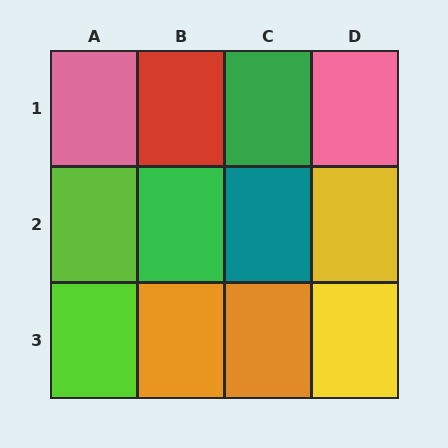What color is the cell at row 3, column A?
Lime.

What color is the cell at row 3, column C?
Orange.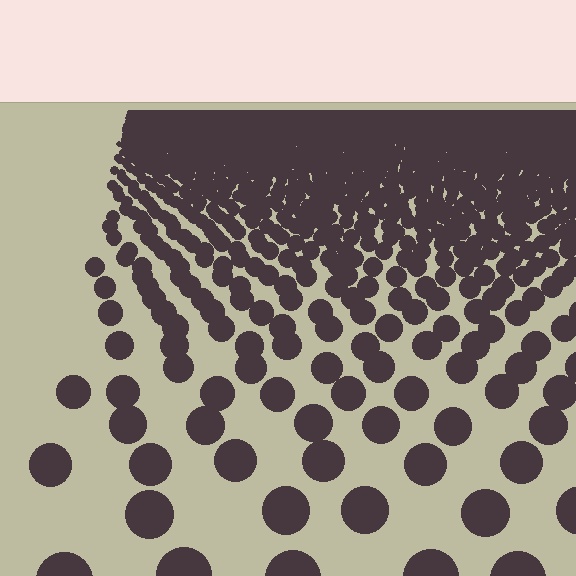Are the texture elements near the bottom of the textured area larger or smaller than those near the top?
Larger. Near the bottom, elements are closer to the viewer and appear at a bigger on-screen size.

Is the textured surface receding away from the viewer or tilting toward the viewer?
The surface is receding away from the viewer. Texture elements get smaller and denser toward the top.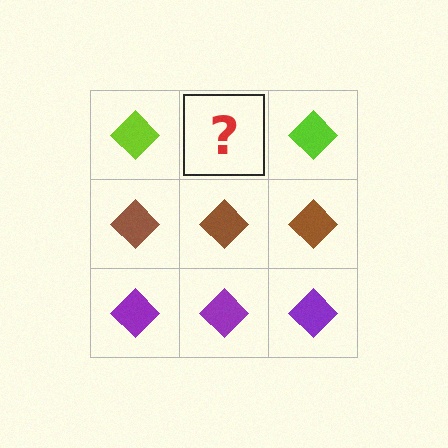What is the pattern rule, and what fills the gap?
The rule is that each row has a consistent color. The gap should be filled with a lime diamond.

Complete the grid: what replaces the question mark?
The question mark should be replaced with a lime diamond.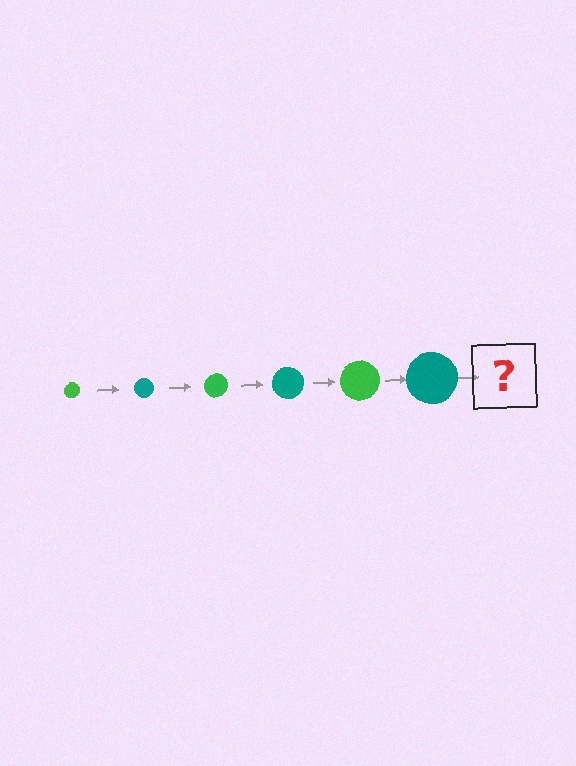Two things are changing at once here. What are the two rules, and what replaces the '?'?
The two rules are that the circle grows larger each step and the color cycles through green and teal. The '?' should be a green circle, larger than the previous one.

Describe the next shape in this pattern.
It should be a green circle, larger than the previous one.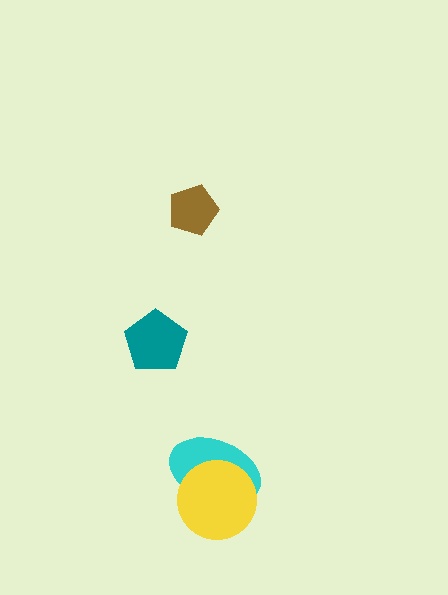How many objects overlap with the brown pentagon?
0 objects overlap with the brown pentagon.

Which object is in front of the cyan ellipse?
The yellow circle is in front of the cyan ellipse.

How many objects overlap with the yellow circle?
1 object overlaps with the yellow circle.